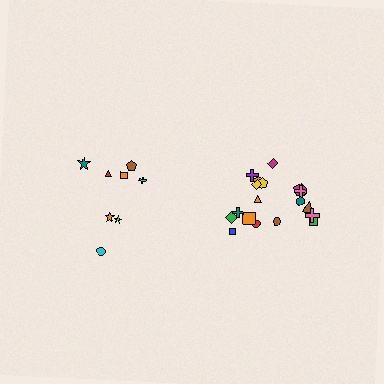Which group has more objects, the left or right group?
The right group.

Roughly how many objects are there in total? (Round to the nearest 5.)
Roughly 25 objects in total.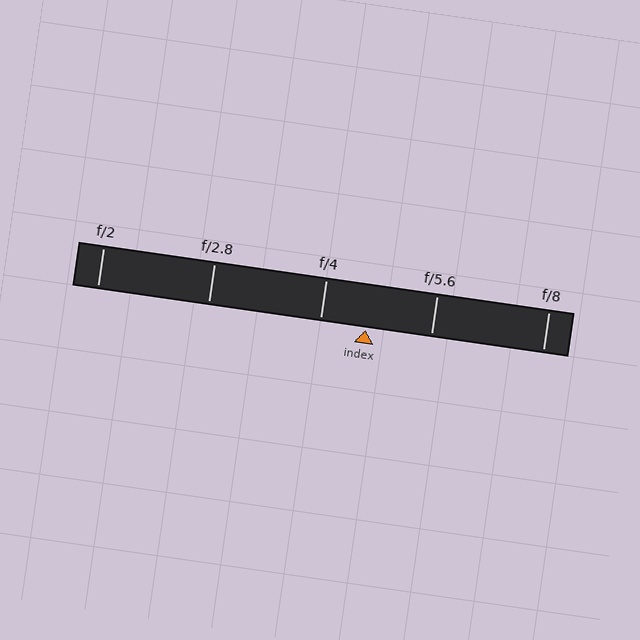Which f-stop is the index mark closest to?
The index mark is closest to f/4.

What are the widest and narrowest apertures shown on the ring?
The widest aperture shown is f/2 and the narrowest is f/8.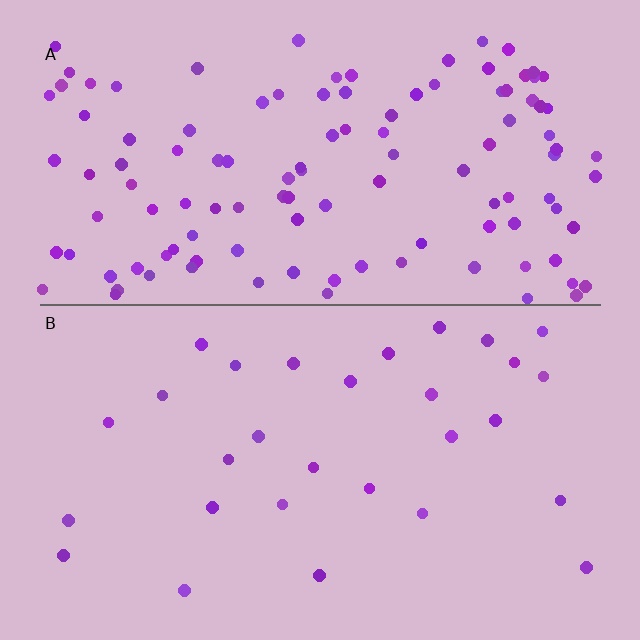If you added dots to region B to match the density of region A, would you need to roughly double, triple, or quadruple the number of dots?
Approximately quadruple.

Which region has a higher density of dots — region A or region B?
A (the top).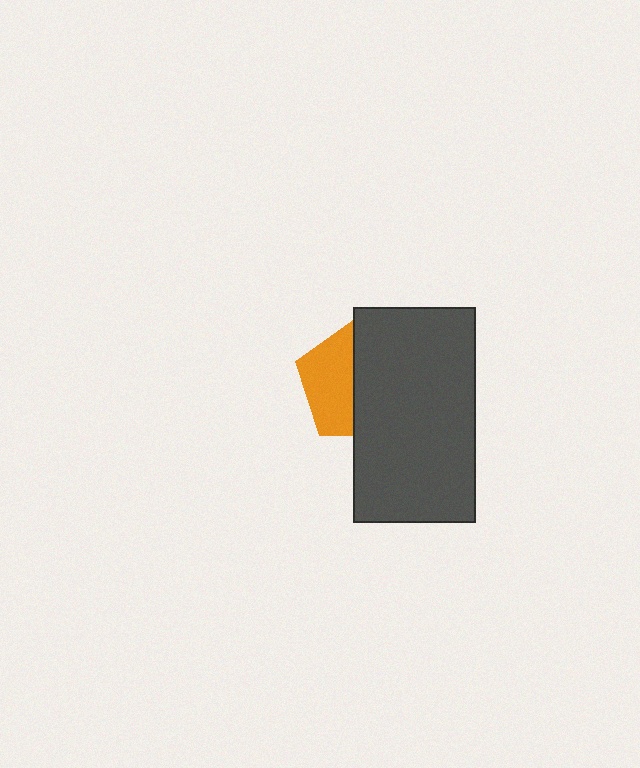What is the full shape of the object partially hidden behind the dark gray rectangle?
The partially hidden object is an orange pentagon.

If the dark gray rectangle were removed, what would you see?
You would see the complete orange pentagon.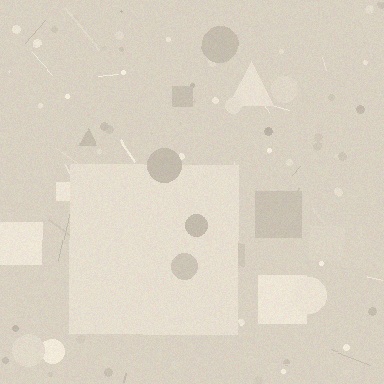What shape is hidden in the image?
A square is hidden in the image.